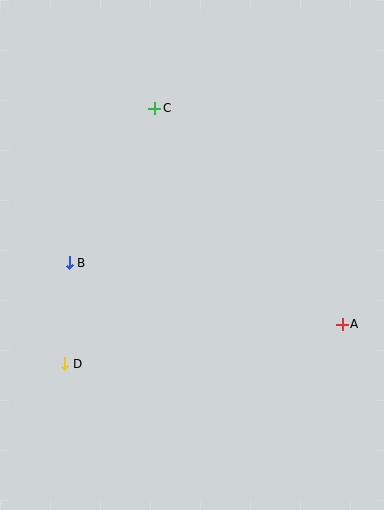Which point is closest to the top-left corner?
Point C is closest to the top-left corner.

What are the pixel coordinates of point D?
Point D is at (65, 364).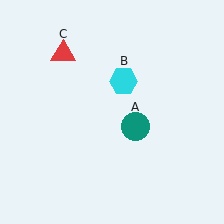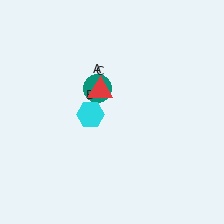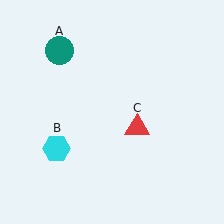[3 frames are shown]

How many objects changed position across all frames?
3 objects changed position: teal circle (object A), cyan hexagon (object B), red triangle (object C).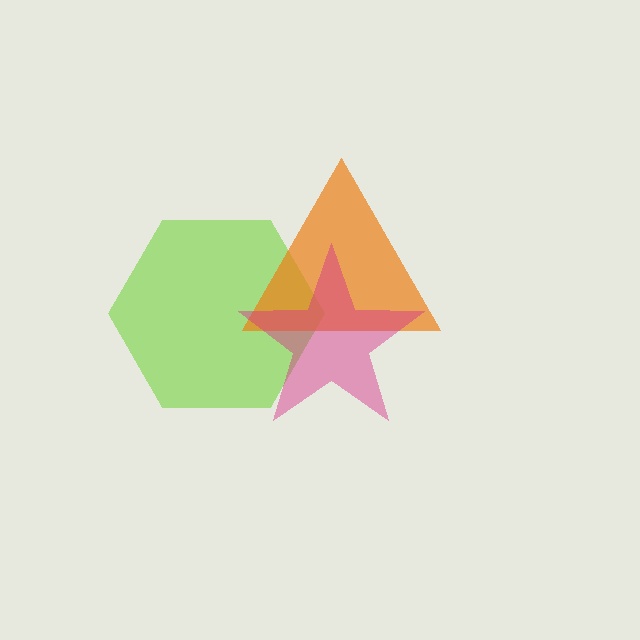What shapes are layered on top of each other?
The layered shapes are: a lime hexagon, an orange triangle, a magenta star.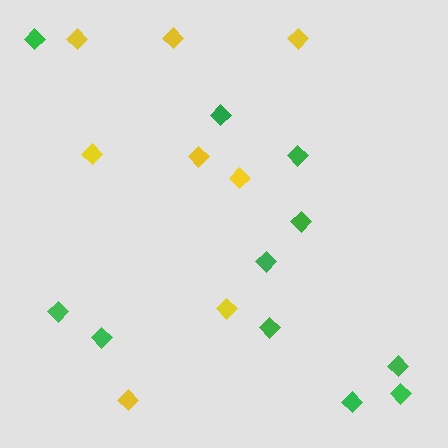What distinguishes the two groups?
There are 2 groups: one group of green diamonds (11) and one group of yellow diamonds (8).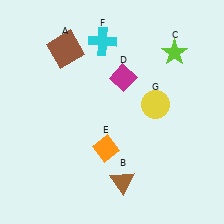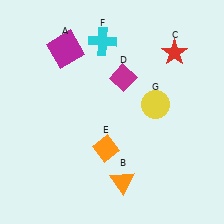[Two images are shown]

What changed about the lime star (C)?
In Image 1, C is lime. In Image 2, it changed to red.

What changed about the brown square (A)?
In Image 1, A is brown. In Image 2, it changed to magenta.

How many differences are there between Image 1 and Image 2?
There are 3 differences between the two images.